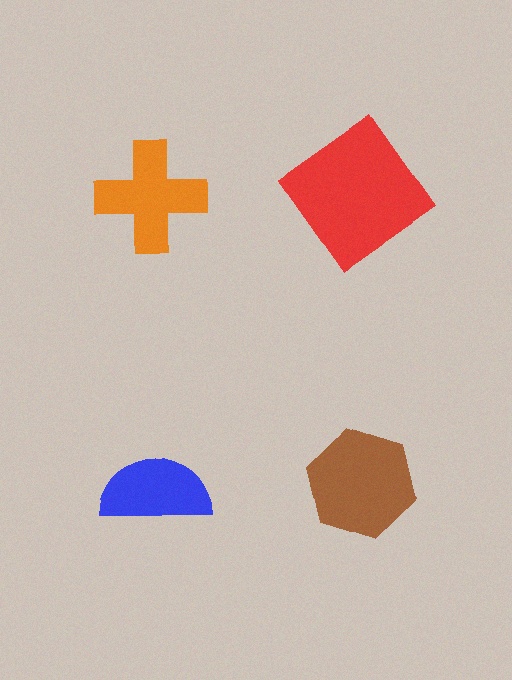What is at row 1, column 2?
A red diamond.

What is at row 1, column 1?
An orange cross.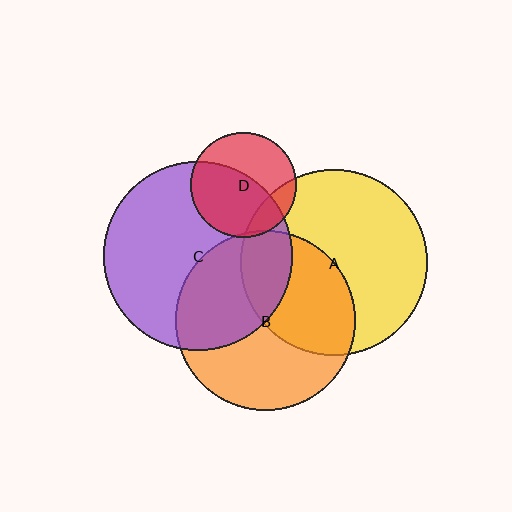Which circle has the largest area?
Circle C (purple).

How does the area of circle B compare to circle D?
Approximately 2.9 times.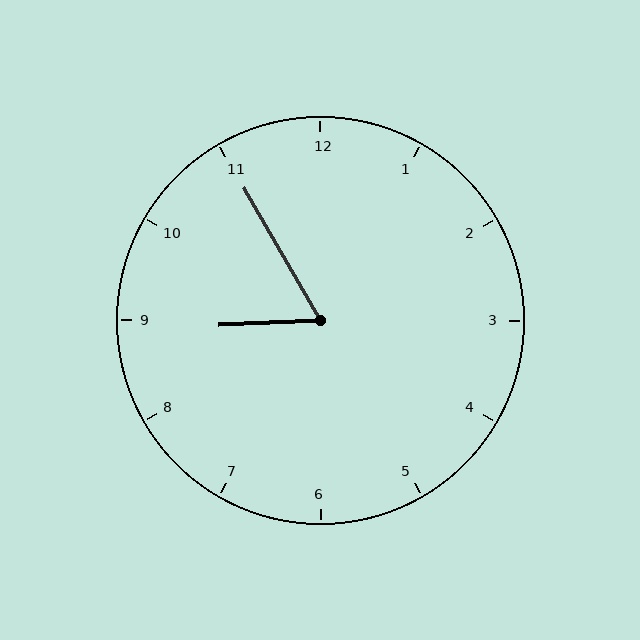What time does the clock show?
8:55.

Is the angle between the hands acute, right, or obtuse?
It is acute.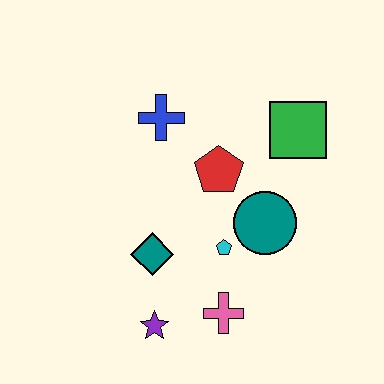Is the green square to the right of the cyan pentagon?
Yes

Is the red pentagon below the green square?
Yes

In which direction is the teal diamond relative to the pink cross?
The teal diamond is to the left of the pink cross.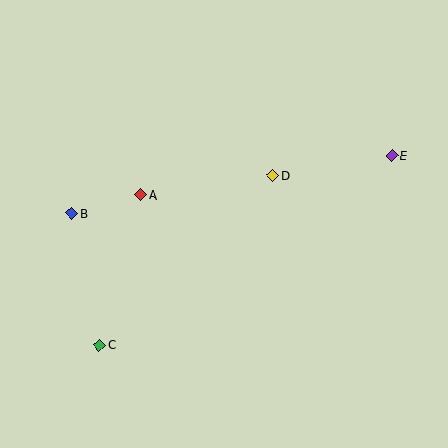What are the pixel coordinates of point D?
Point D is at (272, 176).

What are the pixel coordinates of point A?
Point A is at (141, 195).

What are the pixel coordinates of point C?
Point C is at (99, 345).